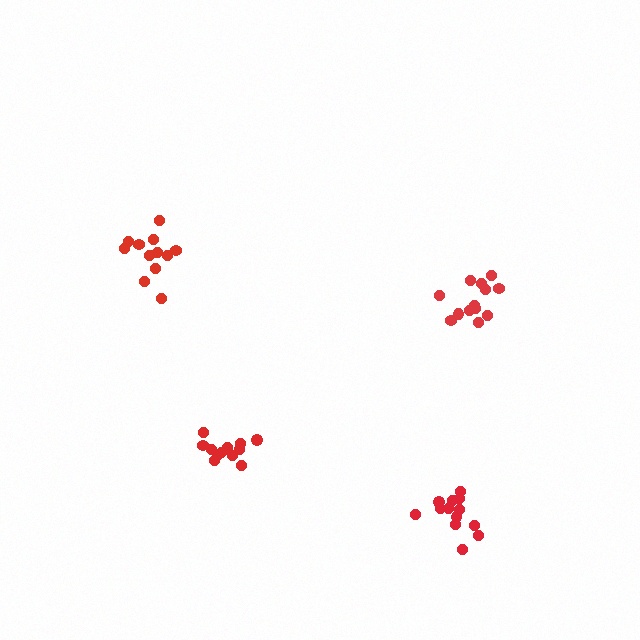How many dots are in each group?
Group 1: 13 dots, Group 2: 13 dots, Group 3: 12 dots, Group 4: 12 dots (50 total).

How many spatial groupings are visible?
There are 4 spatial groupings.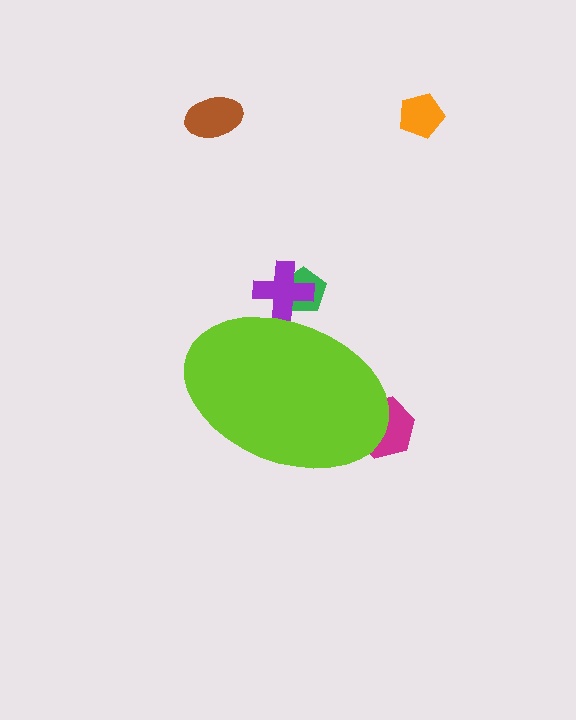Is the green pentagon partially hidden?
Yes, the green pentagon is partially hidden behind the lime ellipse.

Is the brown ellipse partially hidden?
No, the brown ellipse is fully visible.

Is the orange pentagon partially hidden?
No, the orange pentagon is fully visible.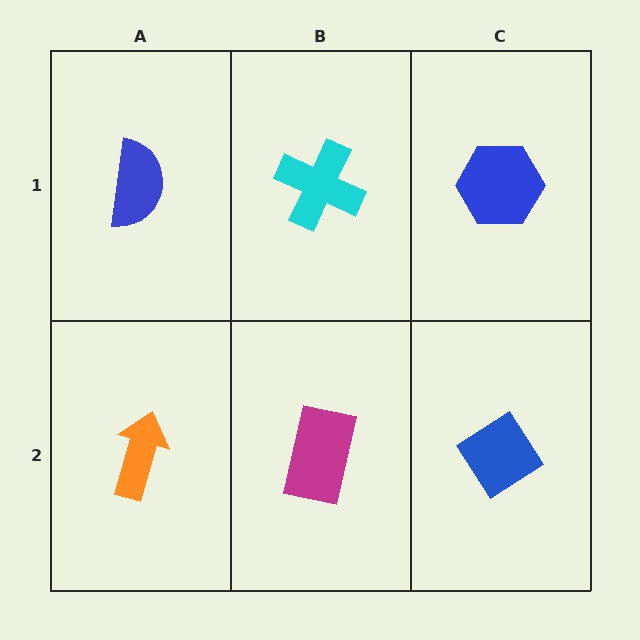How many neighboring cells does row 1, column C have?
2.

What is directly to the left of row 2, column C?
A magenta rectangle.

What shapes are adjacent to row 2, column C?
A blue hexagon (row 1, column C), a magenta rectangle (row 2, column B).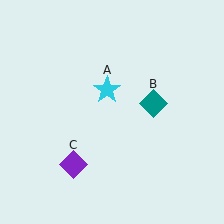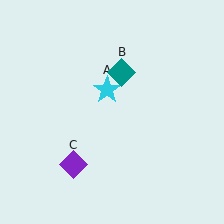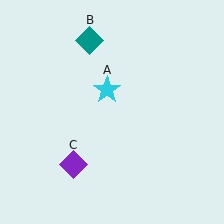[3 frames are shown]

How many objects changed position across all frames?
1 object changed position: teal diamond (object B).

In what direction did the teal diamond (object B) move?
The teal diamond (object B) moved up and to the left.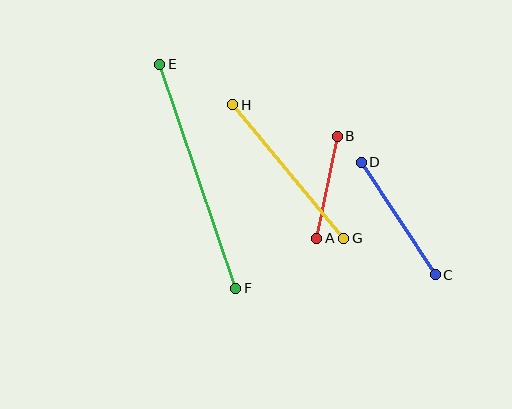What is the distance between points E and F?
The distance is approximately 236 pixels.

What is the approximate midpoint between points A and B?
The midpoint is at approximately (327, 187) pixels.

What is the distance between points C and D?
The distance is approximately 134 pixels.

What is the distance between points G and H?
The distance is approximately 173 pixels.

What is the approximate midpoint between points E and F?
The midpoint is at approximately (198, 176) pixels.